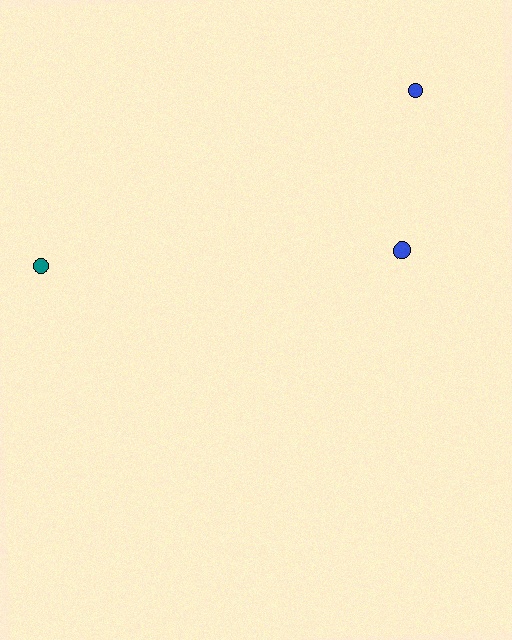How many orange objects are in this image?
There are no orange objects.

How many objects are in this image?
There are 3 objects.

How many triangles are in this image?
There are no triangles.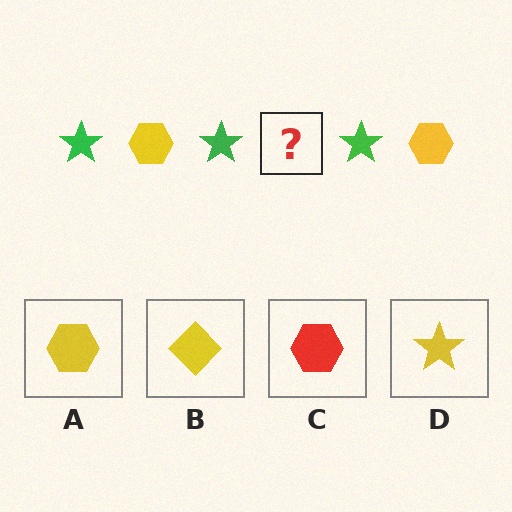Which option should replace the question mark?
Option A.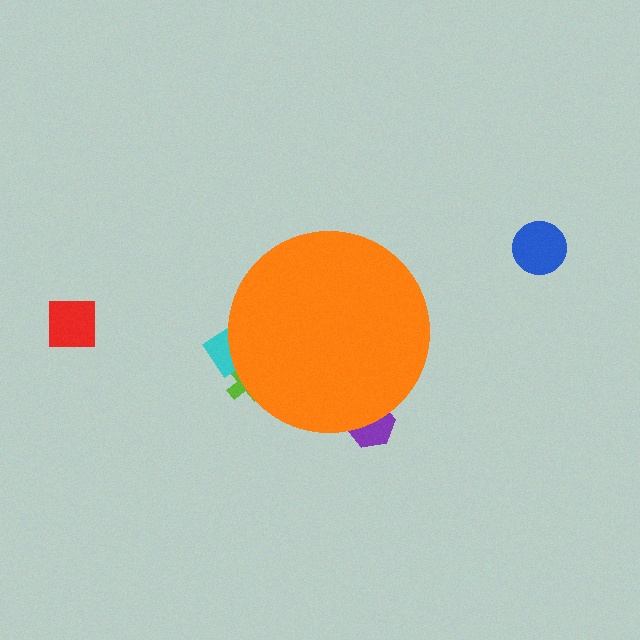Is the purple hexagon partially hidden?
Yes, the purple hexagon is partially hidden behind the orange circle.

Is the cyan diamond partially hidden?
Yes, the cyan diamond is partially hidden behind the orange circle.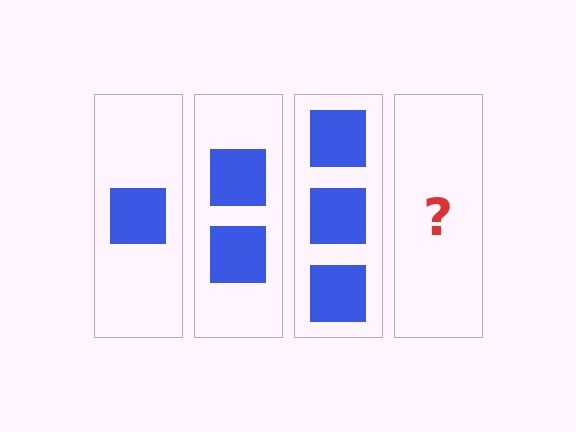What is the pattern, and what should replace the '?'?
The pattern is that each step adds one more square. The '?' should be 4 squares.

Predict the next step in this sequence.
The next step is 4 squares.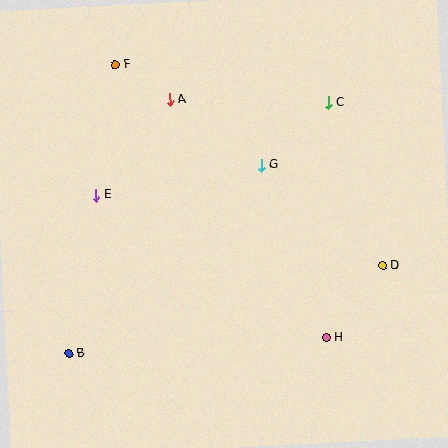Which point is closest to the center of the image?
Point G at (261, 165) is closest to the center.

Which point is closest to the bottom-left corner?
Point B is closest to the bottom-left corner.